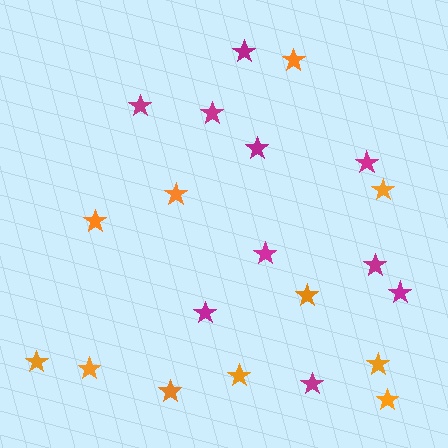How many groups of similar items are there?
There are 2 groups: one group of orange stars (11) and one group of magenta stars (10).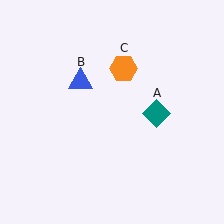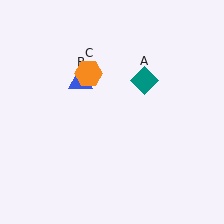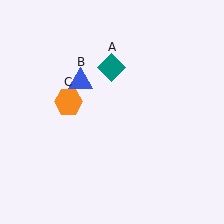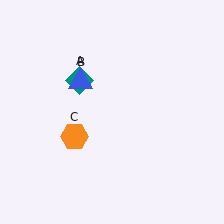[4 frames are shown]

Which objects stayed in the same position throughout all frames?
Blue triangle (object B) remained stationary.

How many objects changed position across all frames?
2 objects changed position: teal diamond (object A), orange hexagon (object C).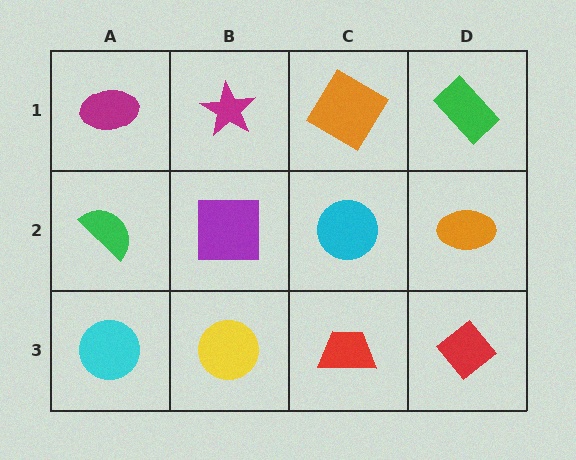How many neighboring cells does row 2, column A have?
3.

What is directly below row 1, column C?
A cyan circle.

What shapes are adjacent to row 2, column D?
A green rectangle (row 1, column D), a red diamond (row 3, column D), a cyan circle (row 2, column C).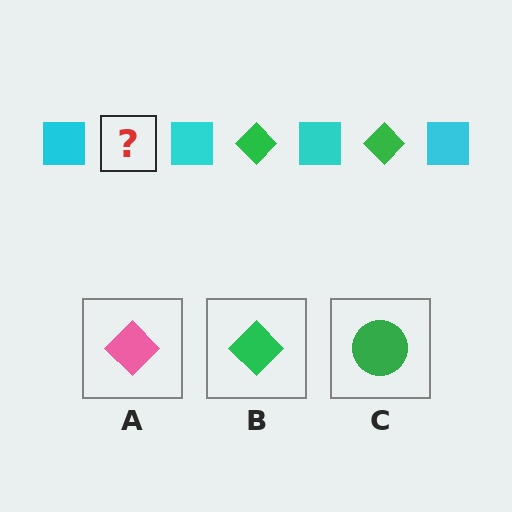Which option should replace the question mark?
Option B.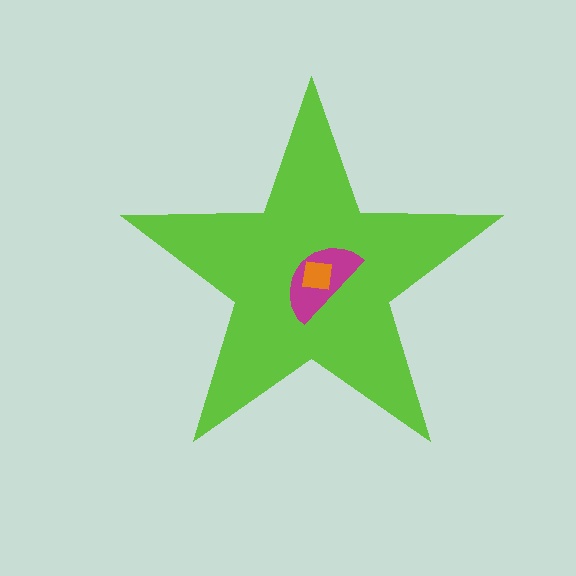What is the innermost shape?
The orange square.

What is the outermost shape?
The lime star.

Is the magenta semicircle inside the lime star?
Yes.